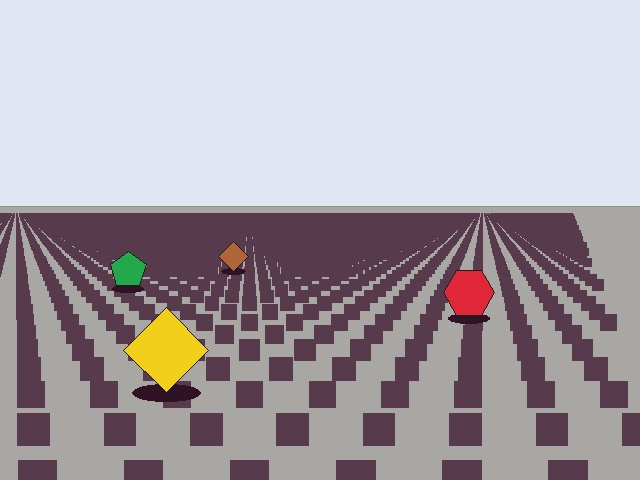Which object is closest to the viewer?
The yellow diamond is closest. The texture marks near it are larger and more spread out.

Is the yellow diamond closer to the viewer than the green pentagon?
Yes. The yellow diamond is closer — you can tell from the texture gradient: the ground texture is coarser near it.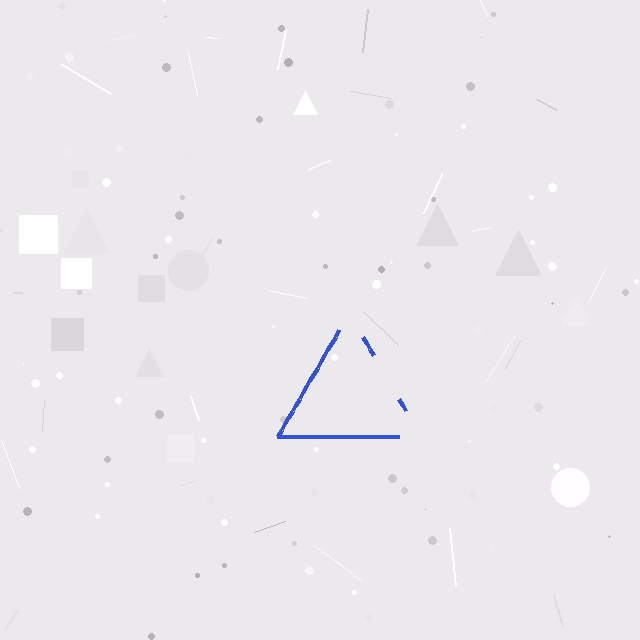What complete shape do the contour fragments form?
The contour fragments form a triangle.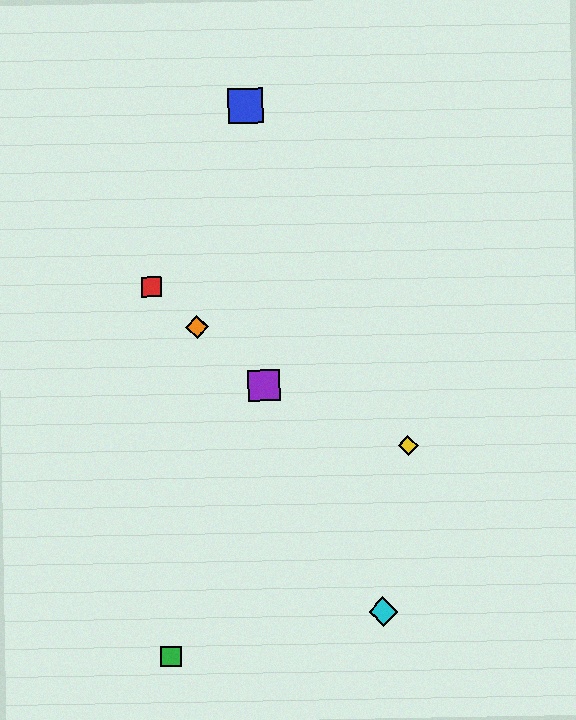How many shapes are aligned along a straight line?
3 shapes (the red square, the purple square, the orange diamond) are aligned along a straight line.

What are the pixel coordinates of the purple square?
The purple square is at (264, 385).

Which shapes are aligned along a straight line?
The red square, the purple square, the orange diamond are aligned along a straight line.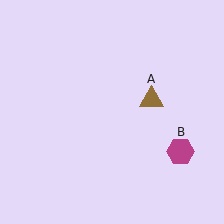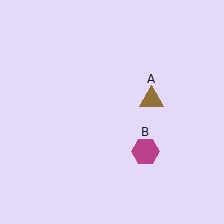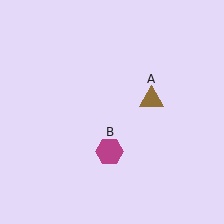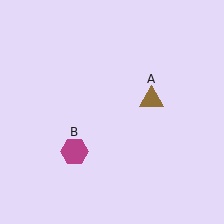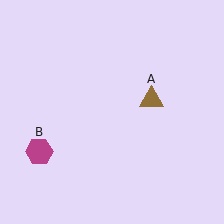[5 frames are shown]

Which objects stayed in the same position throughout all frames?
Brown triangle (object A) remained stationary.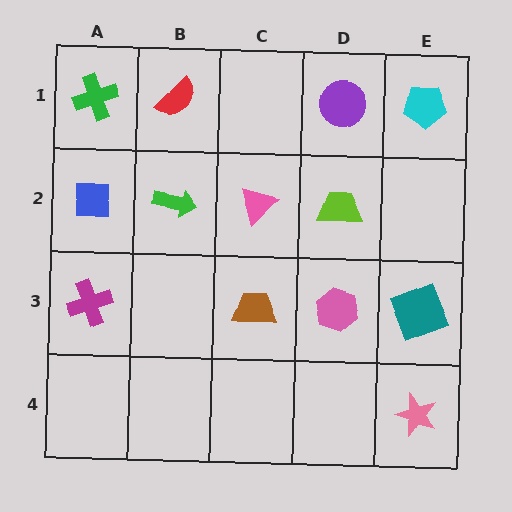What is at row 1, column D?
A purple circle.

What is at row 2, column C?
A pink triangle.